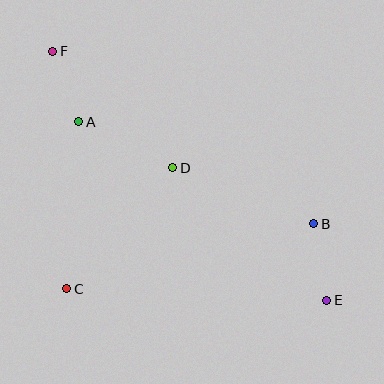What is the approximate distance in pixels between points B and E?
The distance between B and E is approximately 78 pixels.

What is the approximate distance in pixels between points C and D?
The distance between C and D is approximately 161 pixels.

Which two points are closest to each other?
Points A and F are closest to each other.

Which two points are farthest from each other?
Points E and F are farthest from each other.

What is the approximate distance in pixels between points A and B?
The distance between A and B is approximately 257 pixels.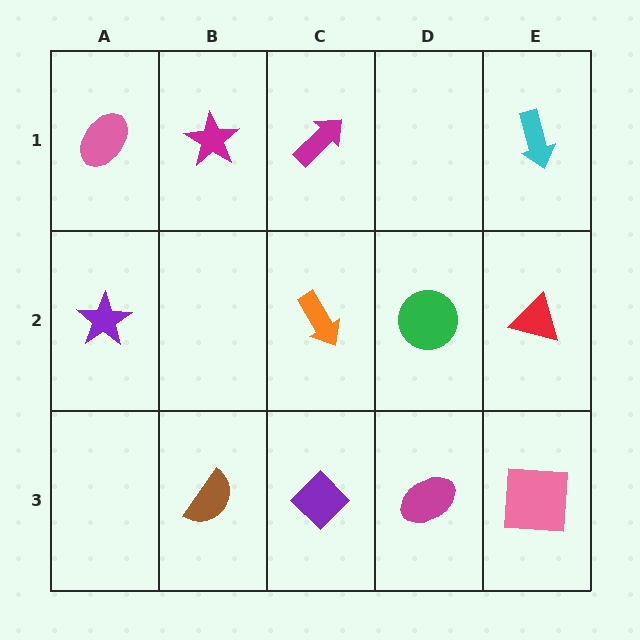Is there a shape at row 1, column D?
No, that cell is empty.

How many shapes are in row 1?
4 shapes.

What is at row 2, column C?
An orange arrow.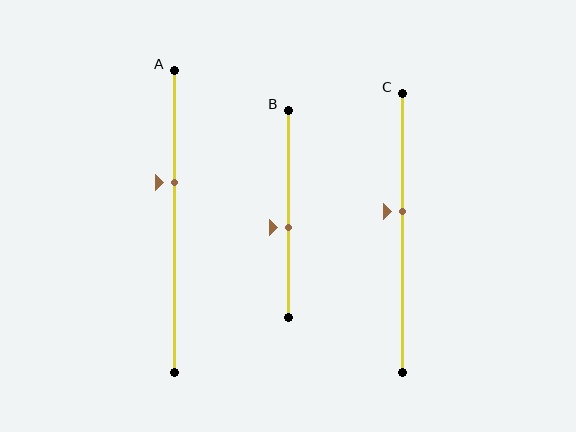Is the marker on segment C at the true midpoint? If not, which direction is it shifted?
No, the marker on segment C is shifted upward by about 8% of the segment length.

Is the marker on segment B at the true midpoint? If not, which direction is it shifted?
No, the marker on segment B is shifted downward by about 6% of the segment length.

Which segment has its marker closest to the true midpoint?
Segment B has its marker closest to the true midpoint.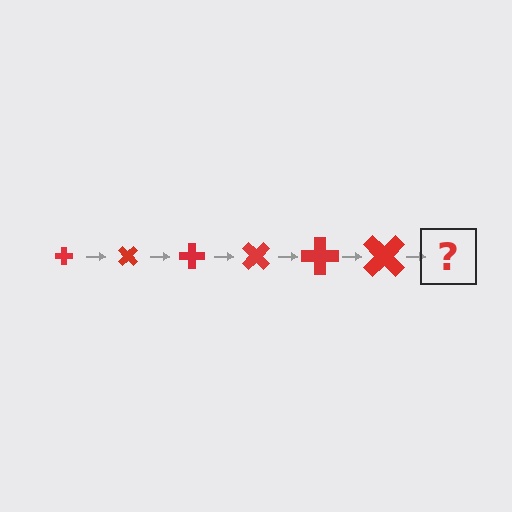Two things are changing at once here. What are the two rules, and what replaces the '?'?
The two rules are that the cross grows larger each step and it rotates 45 degrees each step. The '?' should be a cross, larger than the previous one and rotated 270 degrees from the start.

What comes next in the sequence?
The next element should be a cross, larger than the previous one and rotated 270 degrees from the start.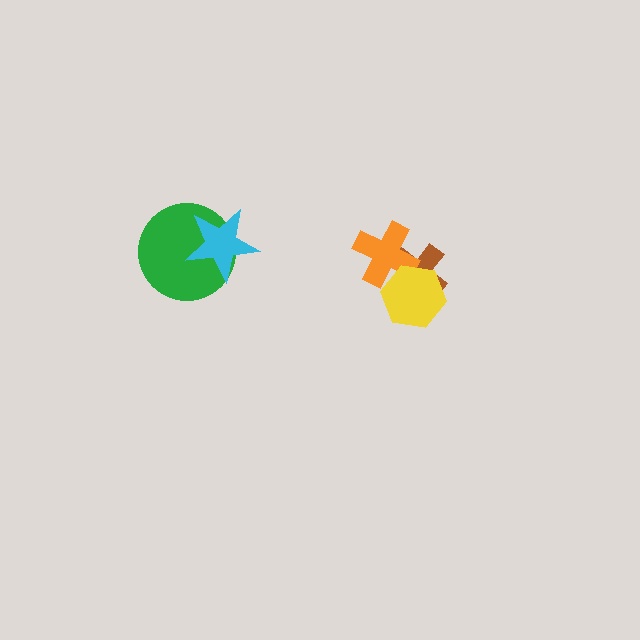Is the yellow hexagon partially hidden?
No, no other shape covers it.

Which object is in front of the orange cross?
The yellow hexagon is in front of the orange cross.